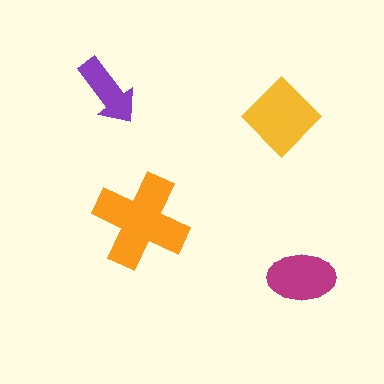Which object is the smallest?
The purple arrow.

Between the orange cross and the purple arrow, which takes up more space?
The orange cross.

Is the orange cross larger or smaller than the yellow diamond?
Larger.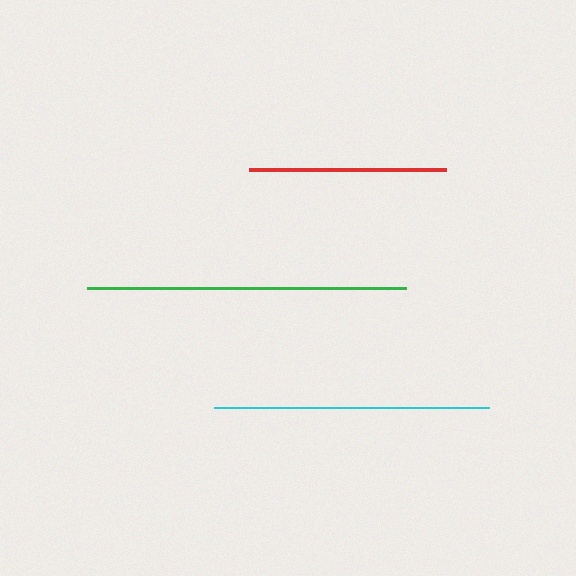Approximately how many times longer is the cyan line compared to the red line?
The cyan line is approximately 1.4 times the length of the red line.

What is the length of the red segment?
The red segment is approximately 197 pixels long.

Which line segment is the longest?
The green line is the longest at approximately 320 pixels.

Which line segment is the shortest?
The red line is the shortest at approximately 197 pixels.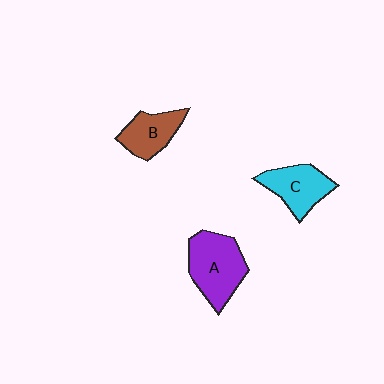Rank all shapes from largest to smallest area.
From largest to smallest: A (purple), C (cyan), B (brown).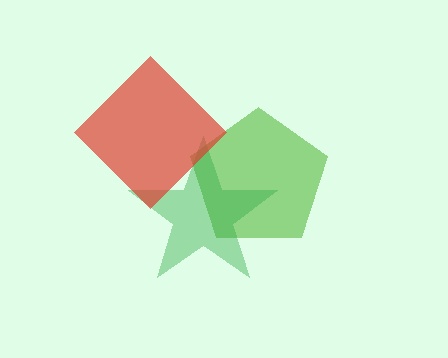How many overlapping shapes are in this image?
There are 3 overlapping shapes in the image.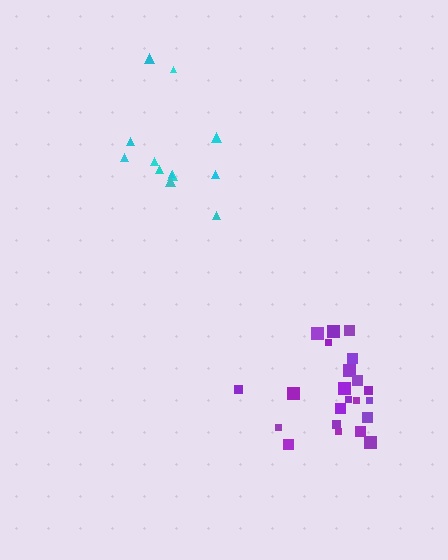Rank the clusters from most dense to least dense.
purple, cyan.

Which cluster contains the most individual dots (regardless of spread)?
Purple (22).